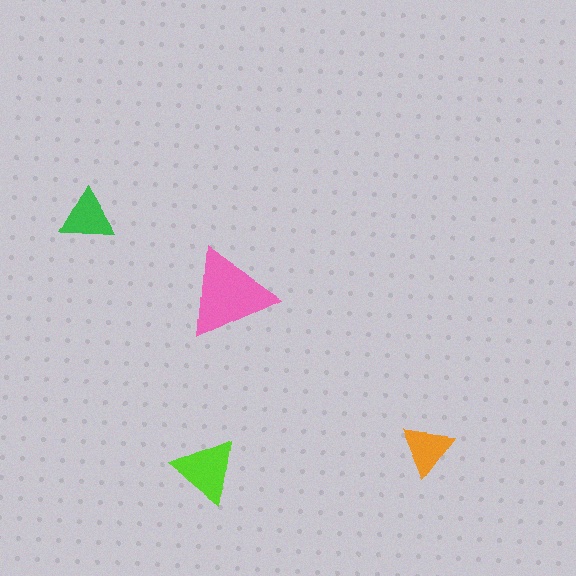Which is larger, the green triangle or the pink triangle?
The pink one.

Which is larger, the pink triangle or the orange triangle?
The pink one.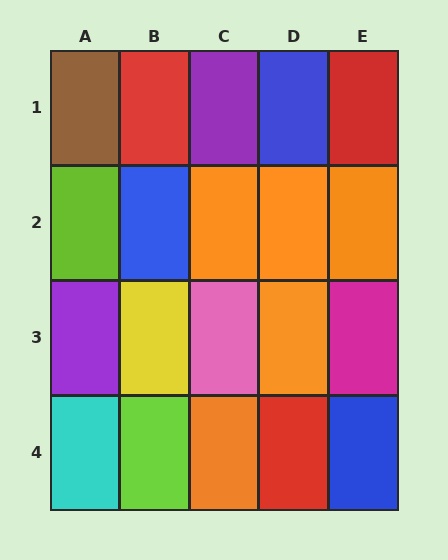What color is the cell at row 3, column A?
Purple.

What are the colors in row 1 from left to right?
Brown, red, purple, blue, red.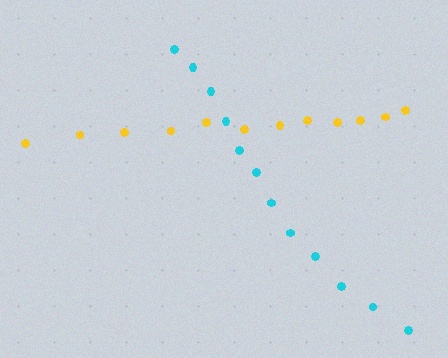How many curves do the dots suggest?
There are 2 distinct paths.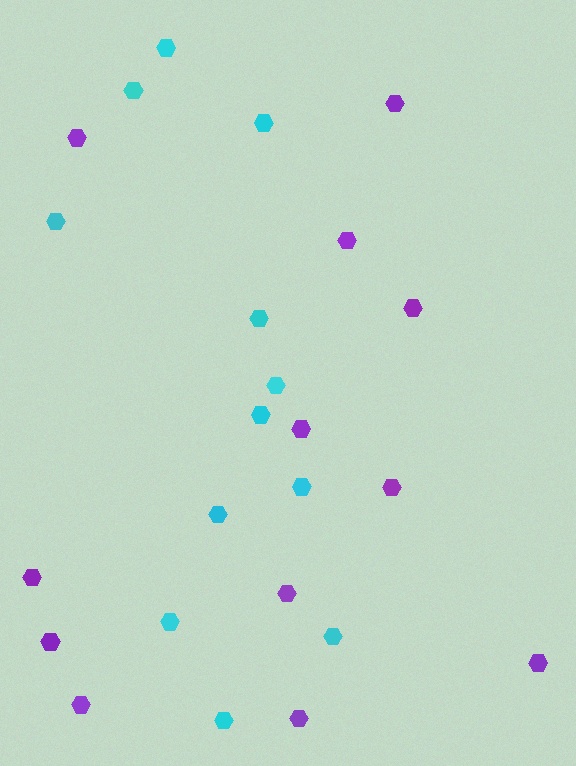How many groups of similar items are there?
There are 2 groups: one group of cyan hexagons (12) and one group of purple hexagons (12).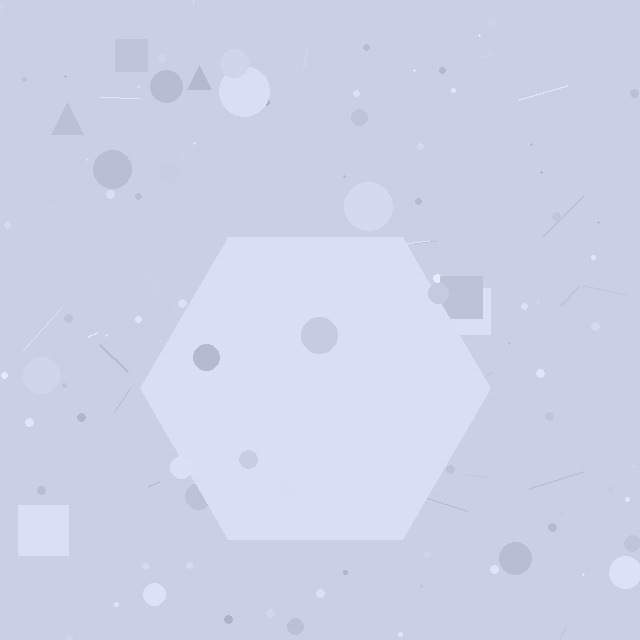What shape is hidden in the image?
A hexagon is hidden in the image.